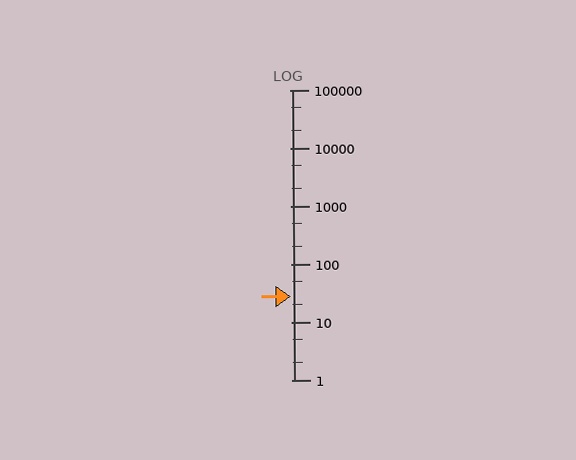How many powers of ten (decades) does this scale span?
The scale spans 5 decades, from 1 to 100000.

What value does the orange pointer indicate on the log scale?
The pointer indicates approximately 28.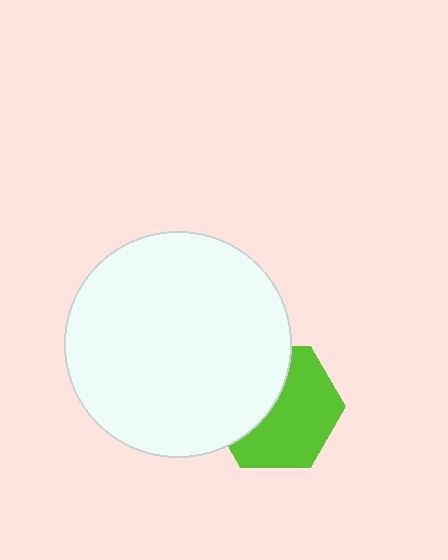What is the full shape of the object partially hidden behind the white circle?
The partially hidden object is a lime hexagon.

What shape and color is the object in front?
The object in front is a white circle.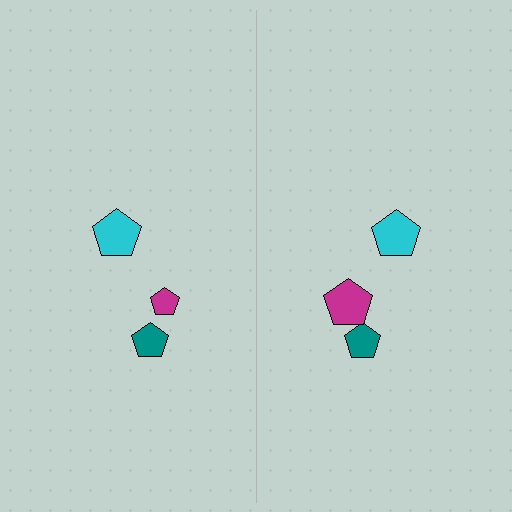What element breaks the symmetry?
The magenta pentagon on the right side has a different size than its mirror counterpart.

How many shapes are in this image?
There are 6 shapes in this image.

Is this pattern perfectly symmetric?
No, the pattern is not perfectly symmetric. The magenta pentagon on the right side has a different size than its mirror counterpart.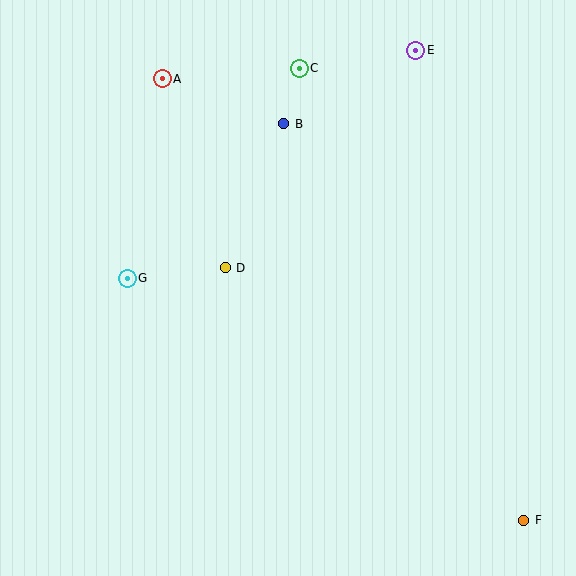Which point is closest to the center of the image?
Point D at (225, 268) is closest to the center.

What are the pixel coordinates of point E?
Point E is at (416, 50).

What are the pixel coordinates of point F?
Point F is at (524, 520).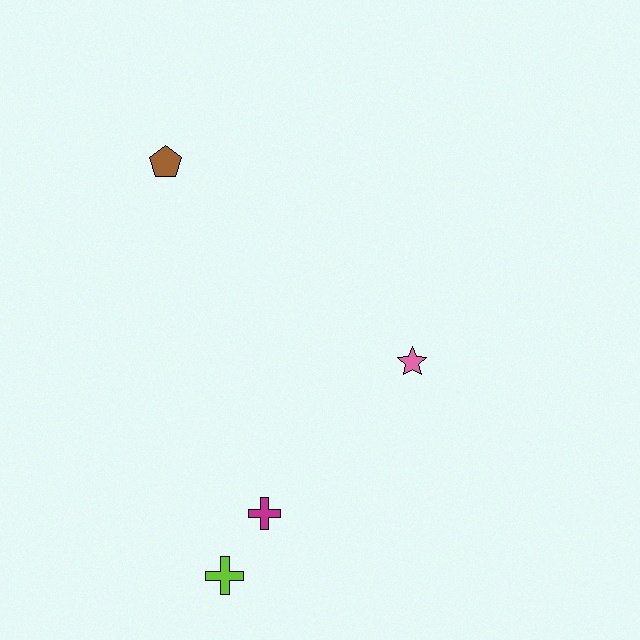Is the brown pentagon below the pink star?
No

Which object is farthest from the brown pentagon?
The lime cross is farthest from the brown pentagon.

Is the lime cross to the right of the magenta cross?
No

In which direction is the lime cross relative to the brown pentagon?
The lime cross is below the brown pentagon.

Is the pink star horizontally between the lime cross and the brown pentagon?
No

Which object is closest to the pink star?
The magenta cross is closest to the pink star.